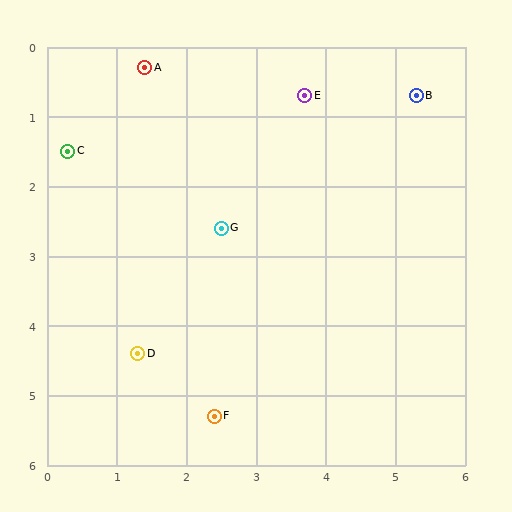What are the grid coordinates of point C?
Point C is at approximately (0.3, 1.5).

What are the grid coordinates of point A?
Point A is at approximately (1.4, 0.3).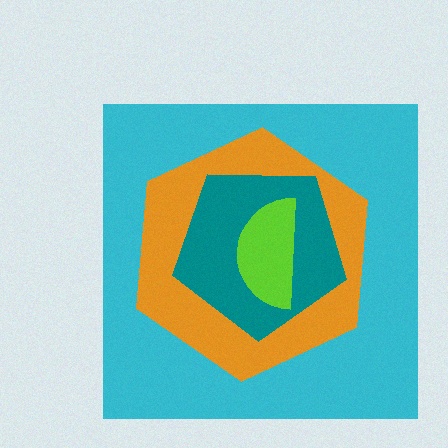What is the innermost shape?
The lime semicircle.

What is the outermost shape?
The cyan square.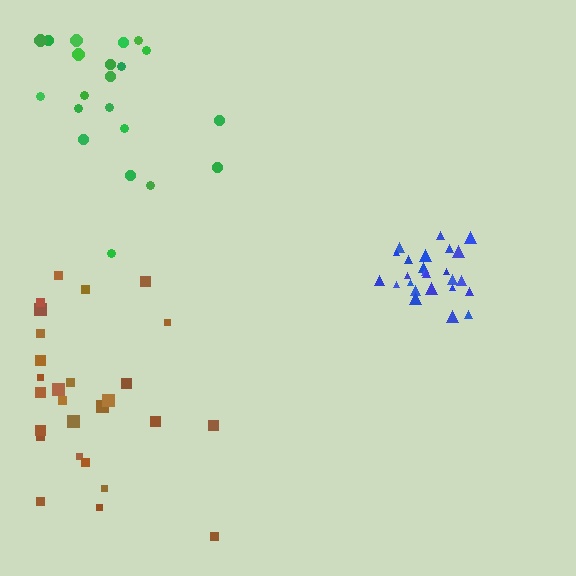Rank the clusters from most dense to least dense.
blue, brown, green.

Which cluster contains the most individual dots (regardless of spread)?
Brown (27).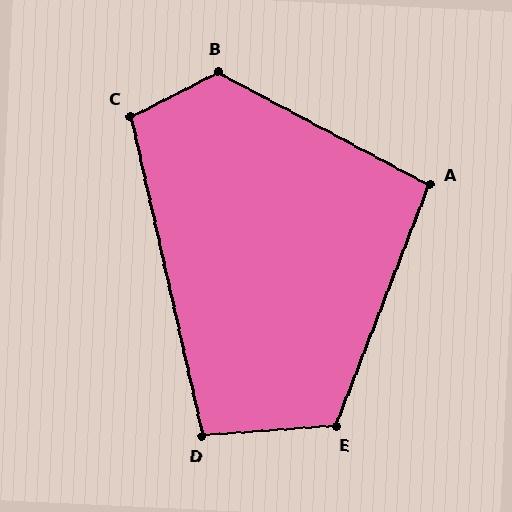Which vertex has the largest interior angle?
B, at approximately 125 degrees.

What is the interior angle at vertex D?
Approximately 98 degrees (obtuse).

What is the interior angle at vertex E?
Approximately 115 degrees (obtuse).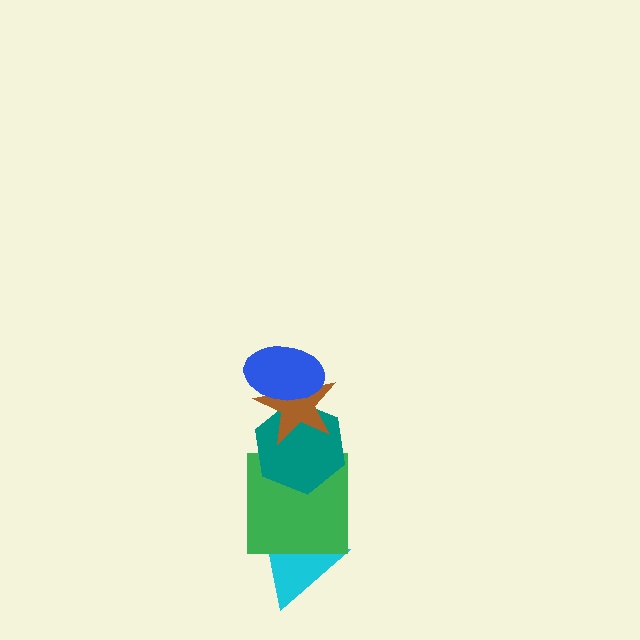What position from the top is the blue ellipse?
The blue ellipse is 1st from the top.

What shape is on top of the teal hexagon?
The brown star is on top of the teal hexagon.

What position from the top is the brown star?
The brown star is 2nd from the top.